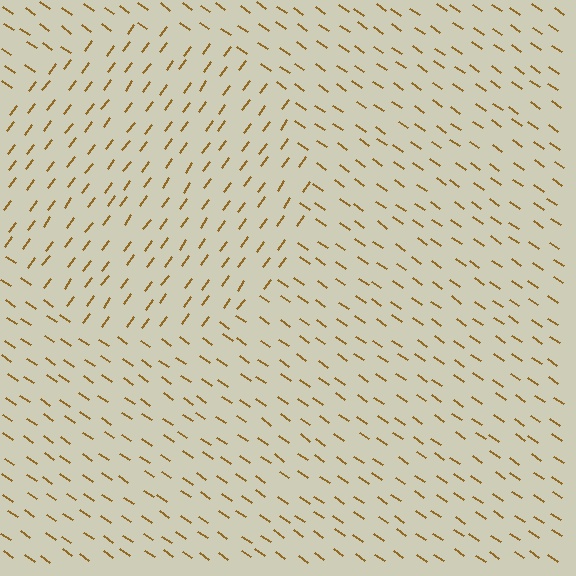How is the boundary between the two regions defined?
The boundary is defined purely by a change in line orientation (approximately 88 degrees difference). All lines are the same color and thickness.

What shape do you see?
I see a circle.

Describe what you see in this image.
The image is filled with small brown line segments. A circle region in the image has lines oriented differently from the surrounding lines, creating a visible texture boundary.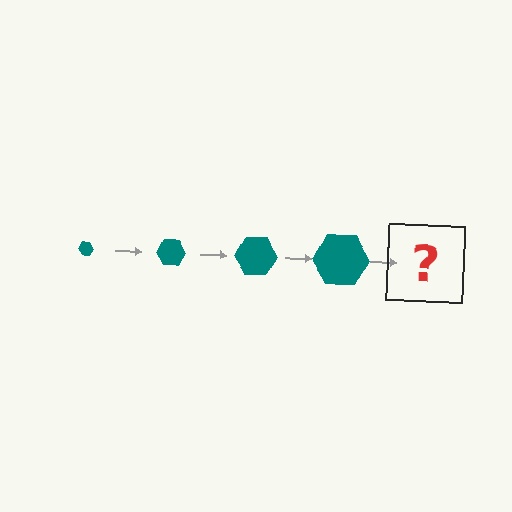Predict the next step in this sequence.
The next step is a teal hexagon, larger than the previous one.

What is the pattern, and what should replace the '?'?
The pattern is that the hexagon gets progressively larger each step. The '?' should be a teal hexagon, larger than the previous one.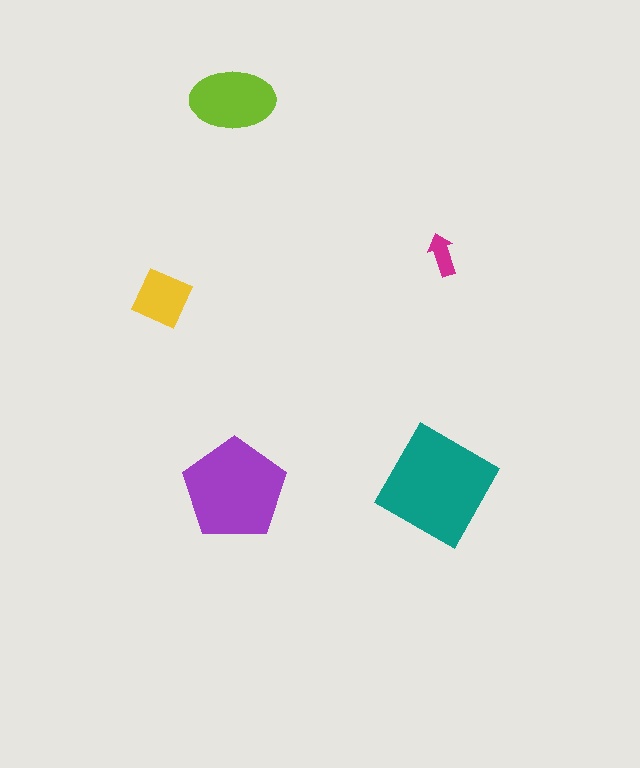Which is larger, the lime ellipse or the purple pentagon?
The purple pentagon.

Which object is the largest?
The teal square.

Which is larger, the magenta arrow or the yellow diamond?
The yellow diamond.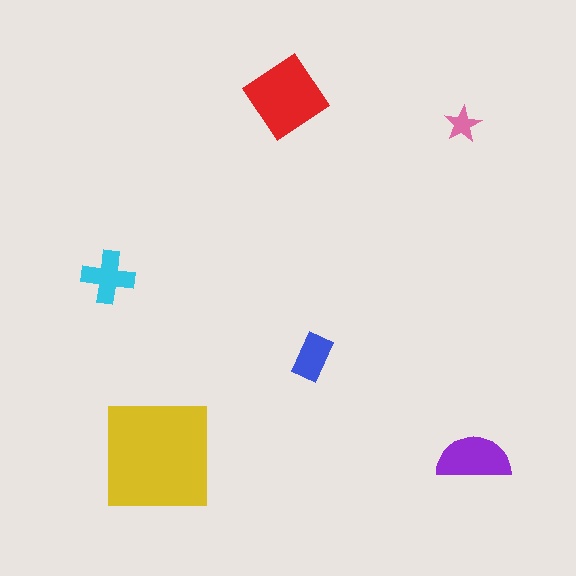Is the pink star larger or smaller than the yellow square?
Smaller.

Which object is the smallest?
The pink star.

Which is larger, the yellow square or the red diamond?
The yellow square.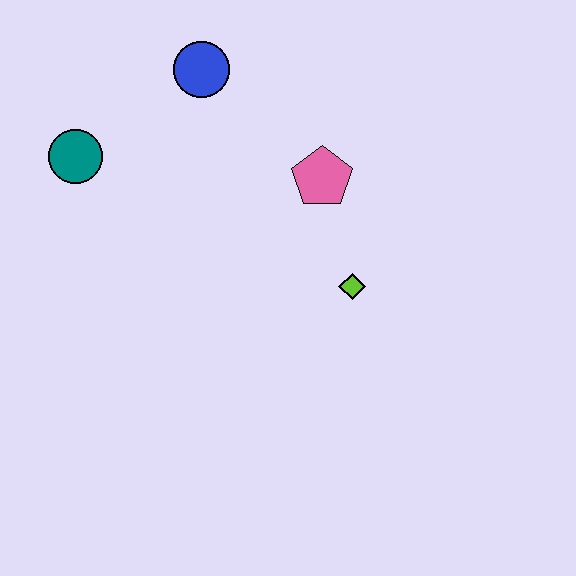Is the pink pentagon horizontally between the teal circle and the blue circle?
No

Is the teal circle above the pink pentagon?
Yes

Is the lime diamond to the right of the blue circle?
Yes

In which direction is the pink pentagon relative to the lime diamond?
The pink pentagon is above the lime diamond.